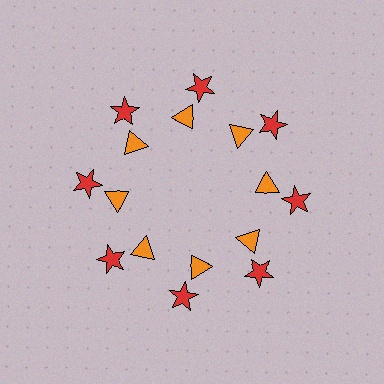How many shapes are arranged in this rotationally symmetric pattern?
There are 16 shapes, arranged in 8 groups of 2.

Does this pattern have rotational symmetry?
Yes, this pattern has 8-fold rotational symmetry. It looks the same after rotating 45 degrees around the center.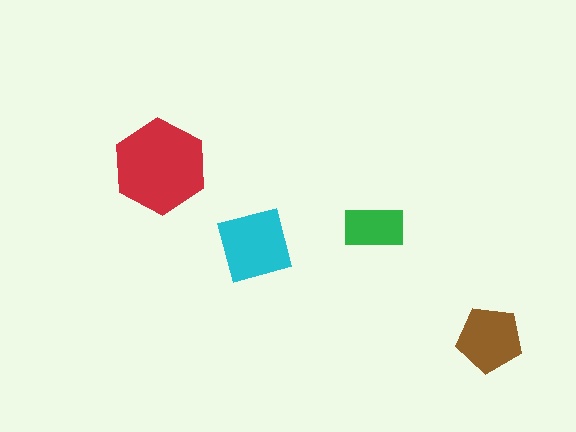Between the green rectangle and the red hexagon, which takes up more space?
The red hexagon.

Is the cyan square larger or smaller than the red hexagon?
Smaller.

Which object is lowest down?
The brown pentagon is bottommost.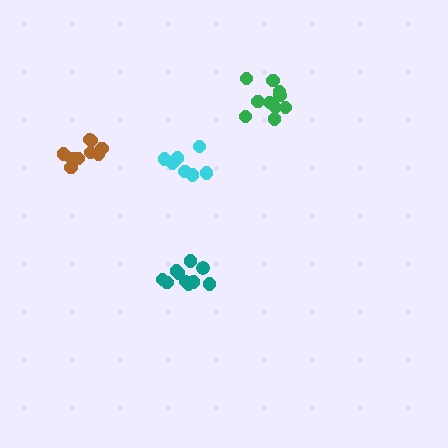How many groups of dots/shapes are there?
There are 4 groups.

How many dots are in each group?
Group 1: 11 dots, Group 2: 11 dots, Group 3: 9 dots, Group 4: 7 dots (38 total).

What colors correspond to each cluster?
The clusters are colored: teal, green, brown, cyan.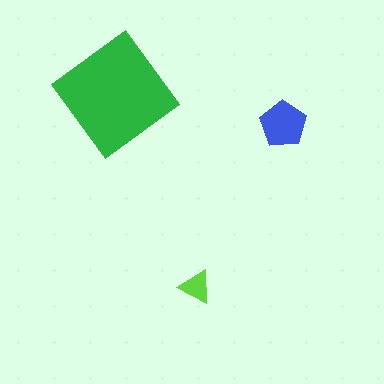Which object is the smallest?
The lime triangle.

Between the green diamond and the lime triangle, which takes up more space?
The green diamond.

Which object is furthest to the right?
The blue pentagon is rightmost.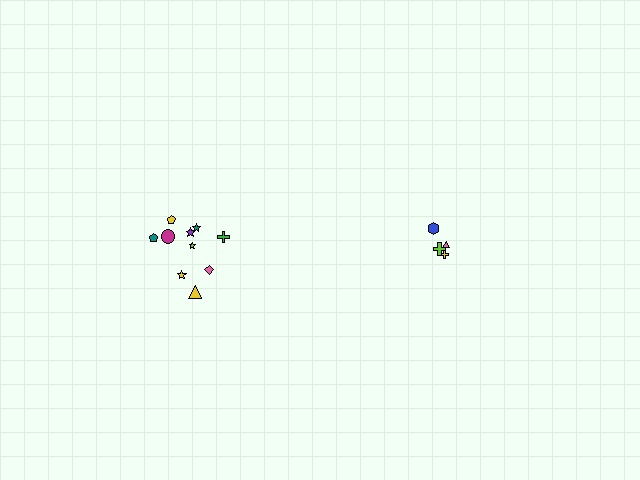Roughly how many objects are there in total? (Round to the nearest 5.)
Roughly 15 objects in total.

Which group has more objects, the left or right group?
The left group.